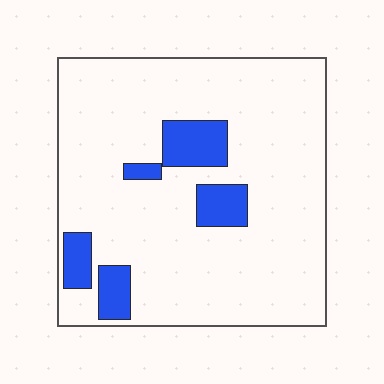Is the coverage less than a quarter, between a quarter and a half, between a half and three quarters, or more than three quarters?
Less than a quarter.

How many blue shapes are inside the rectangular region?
5.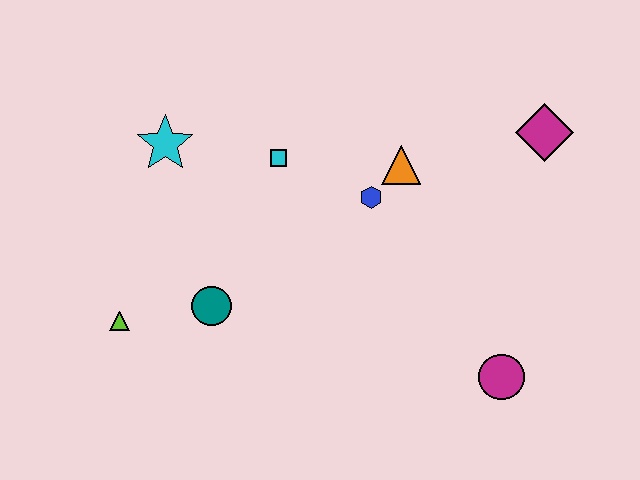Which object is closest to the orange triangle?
The blue hexagon is closest to the orange triangle.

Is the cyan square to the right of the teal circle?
Yes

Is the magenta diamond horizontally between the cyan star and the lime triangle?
No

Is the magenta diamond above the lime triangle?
Yes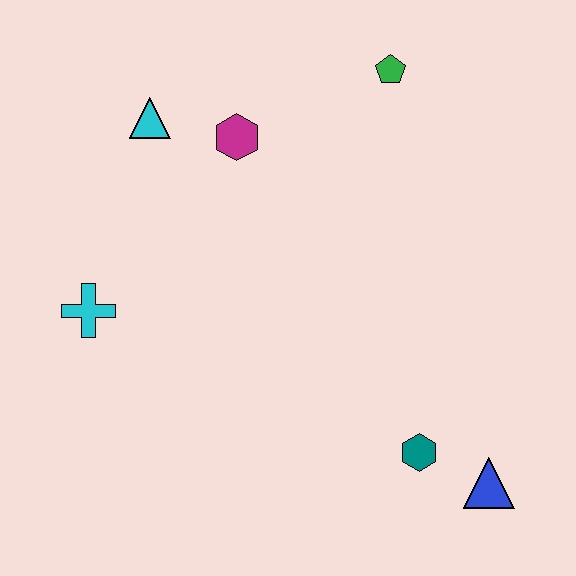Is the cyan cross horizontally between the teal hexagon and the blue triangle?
No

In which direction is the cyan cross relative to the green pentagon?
The cyan cross is to the left of the green pentagon.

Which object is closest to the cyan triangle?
The magenta hexagon is closest to the cyan triangle.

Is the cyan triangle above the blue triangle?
Yes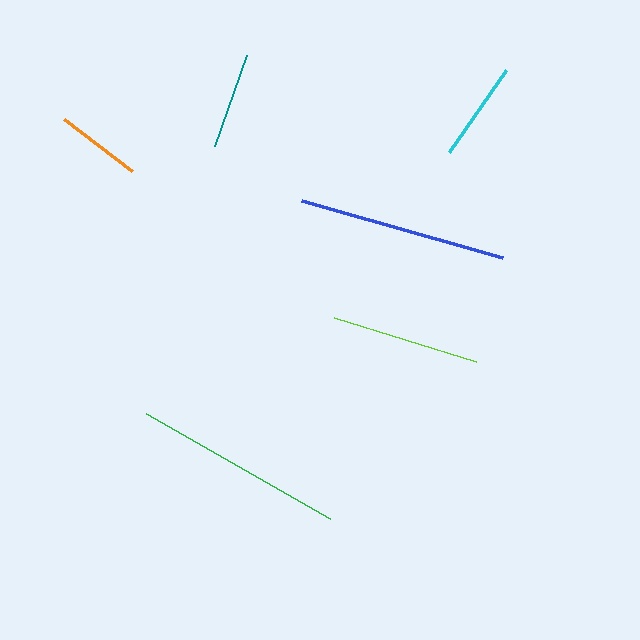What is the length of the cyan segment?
The cyan segment is approximately 99 pixels long.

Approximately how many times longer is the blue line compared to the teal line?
The blue line is approximately 2.2 times the length of the teal line.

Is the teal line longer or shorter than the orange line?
The teal line is longer than the orange line.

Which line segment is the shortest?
The orange line is the shortest at approximately 86 pixels.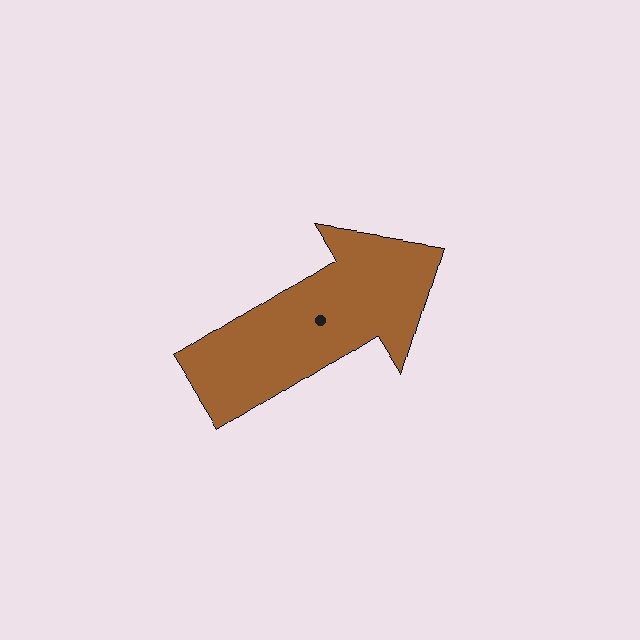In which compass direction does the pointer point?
Northeast.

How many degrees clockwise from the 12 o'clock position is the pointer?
Approximately 58 degrees.